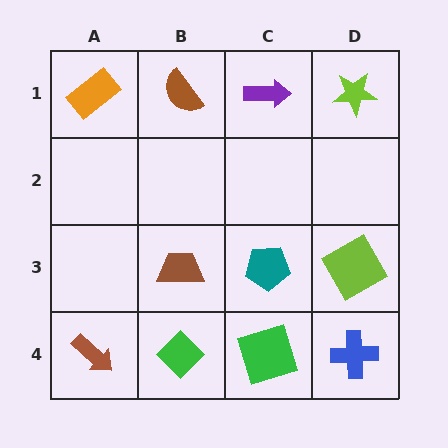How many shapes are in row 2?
0 shapes.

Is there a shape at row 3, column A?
No, that cell is empty.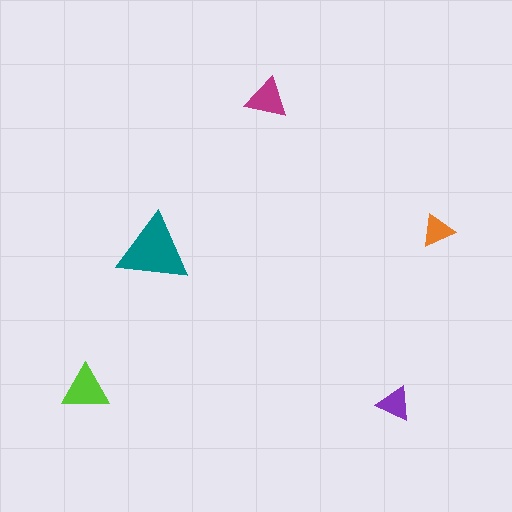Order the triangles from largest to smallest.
the teal one, the lime one, the magenta one, the purple one, the orange one.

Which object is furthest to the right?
The orange triangle is rightmost.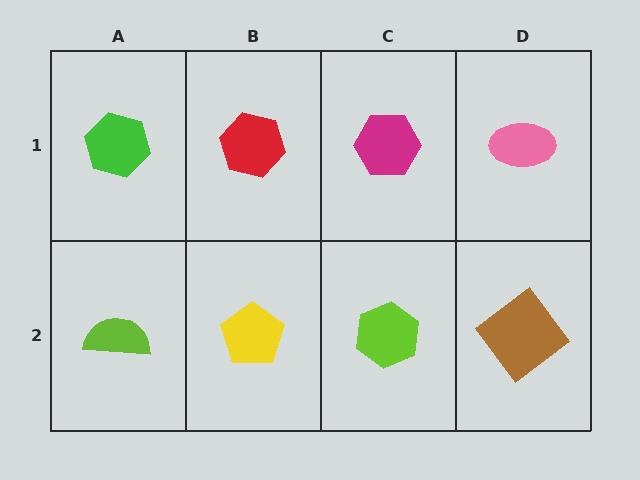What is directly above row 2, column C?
A magenta hexagon.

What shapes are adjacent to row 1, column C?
A lime hexagon (row 2, column C), a red hexagon (row 1, column B), a pink ellipse (row 1, column D).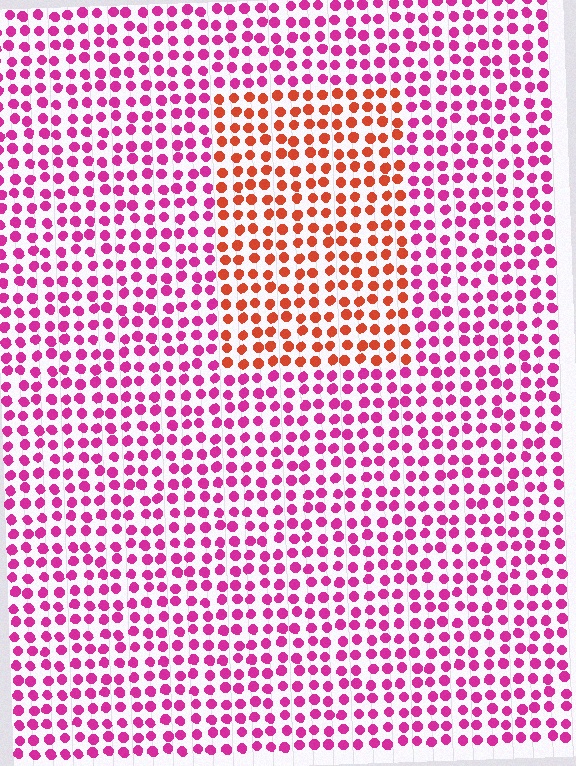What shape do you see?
I see a rectangle.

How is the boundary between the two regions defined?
The boundary is defined purely by a slight shift in hue (about 49 degrees). Spacing, size, and orientation are identical on both sides.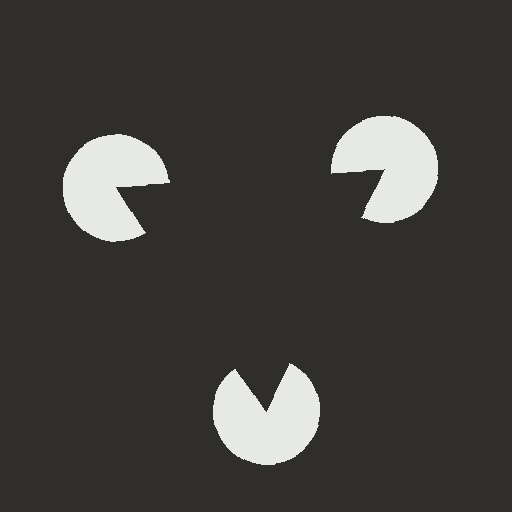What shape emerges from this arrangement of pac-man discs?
An illusory triangle — its edges are inferred from the aligned wedge cuts in the pac-man discs, not physically drawn.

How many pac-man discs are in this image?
There are 3 — one at each vertex of the illusory triangle.